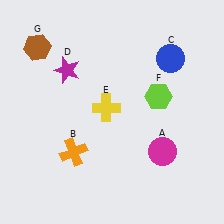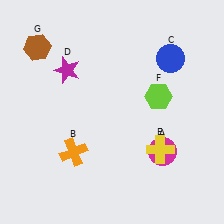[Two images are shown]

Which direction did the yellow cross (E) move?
The yellow cross (E) moved right.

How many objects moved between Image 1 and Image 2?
1 object moved between the two images.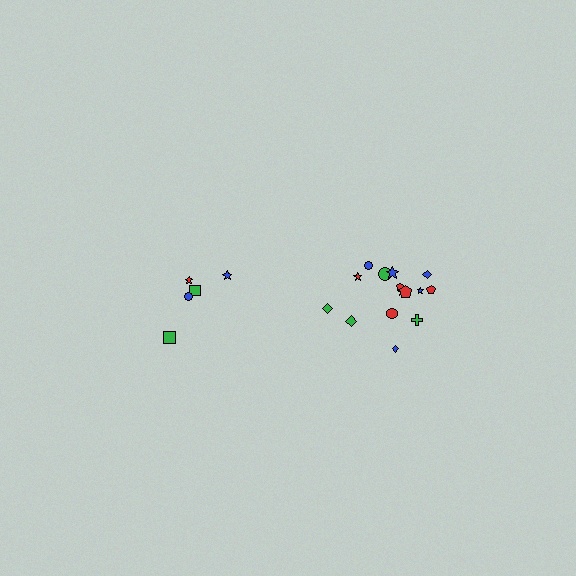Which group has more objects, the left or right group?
The right group.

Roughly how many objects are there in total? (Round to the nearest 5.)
Roughly 20 objects in total.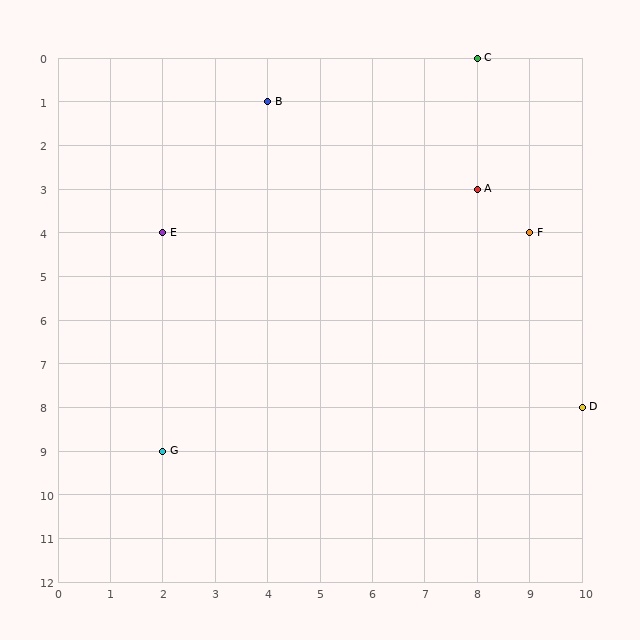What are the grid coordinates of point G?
Point G is at grid coordinates (2, 9).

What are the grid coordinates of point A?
Point A is at grid coordinates (8, 3).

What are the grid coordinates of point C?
Point C is at grid coordinates (8, 0).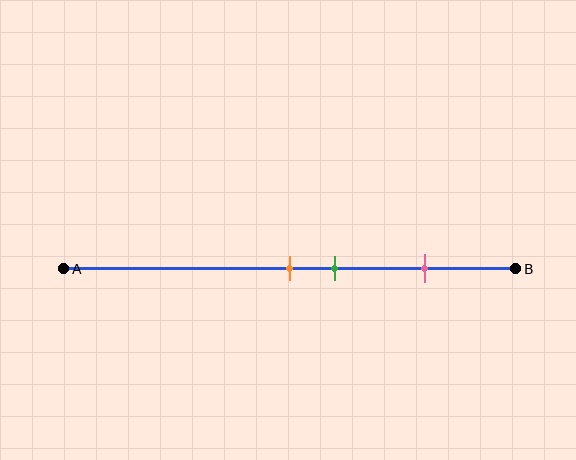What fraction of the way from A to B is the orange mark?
The orange mark is approximately 50% (0.5) of the way from A to B.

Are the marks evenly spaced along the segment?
No, the marks are not evenly spaced.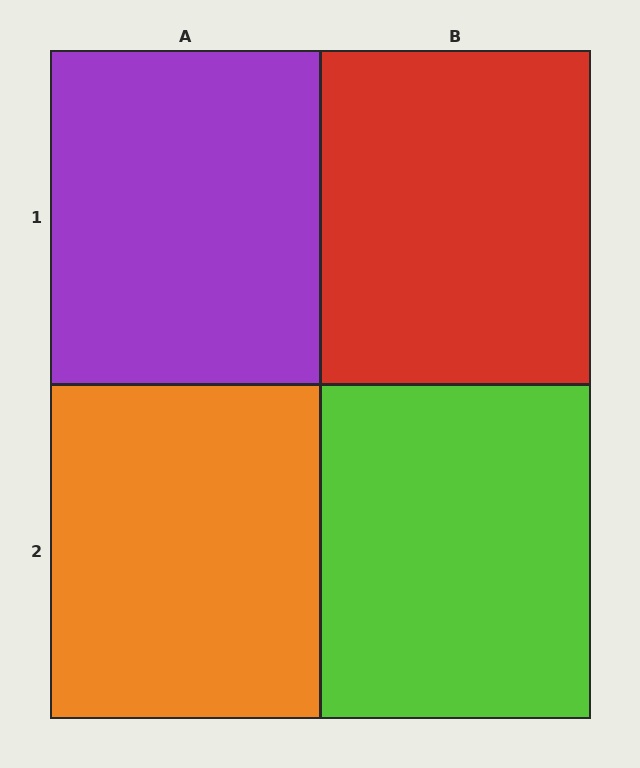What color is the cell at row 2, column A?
Orange.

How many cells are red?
1 cell is red.